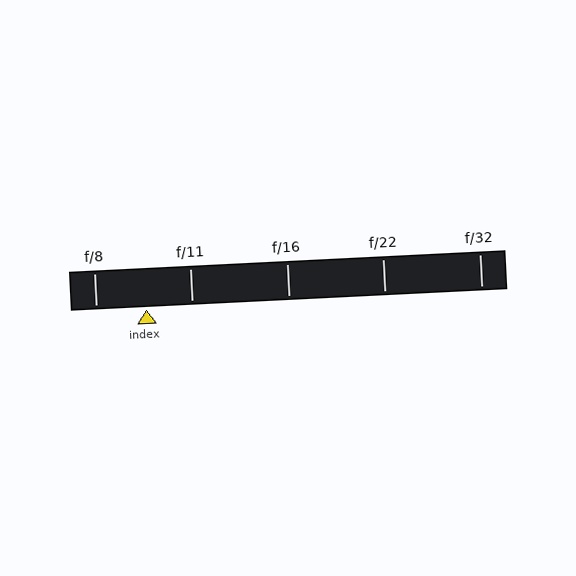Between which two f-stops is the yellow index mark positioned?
The index mark is between f/8 and f/11.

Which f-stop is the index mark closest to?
The index mark is closest to f/11.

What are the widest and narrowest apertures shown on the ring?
The widest aperture shown is f/8 and the narrowest is f/32.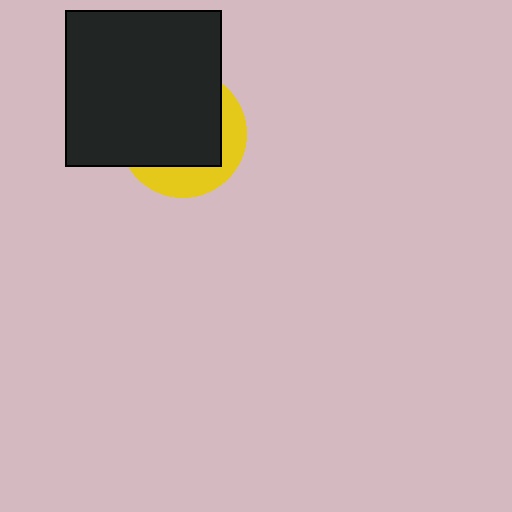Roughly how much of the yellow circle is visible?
A small part of it is visible (roughly 31%).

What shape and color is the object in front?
The object in front is a black square.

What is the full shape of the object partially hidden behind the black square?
The partially hidden object is a yellow circle.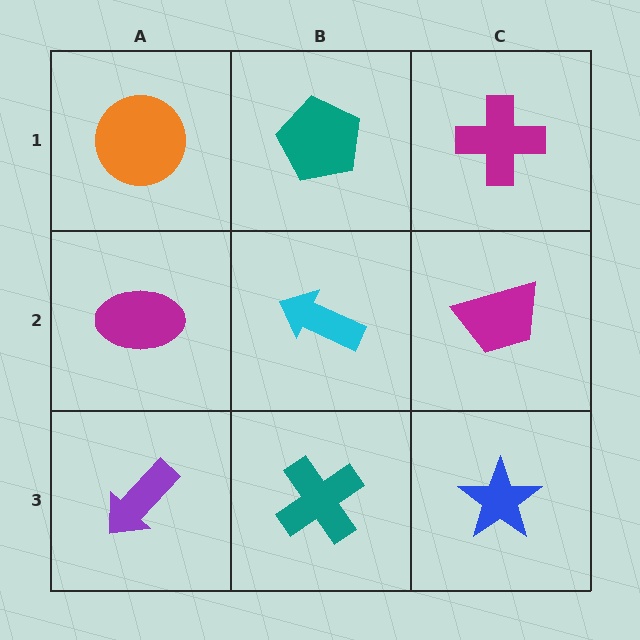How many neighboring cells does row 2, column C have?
3.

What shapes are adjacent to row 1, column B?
A cyan arrow (row 2, column B), an orange circle (row 1, column A), a magenta cross (row 1, column C).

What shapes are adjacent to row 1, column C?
A magenta trapezoid (row 2, column C), a teal pentagon (row 1, column B).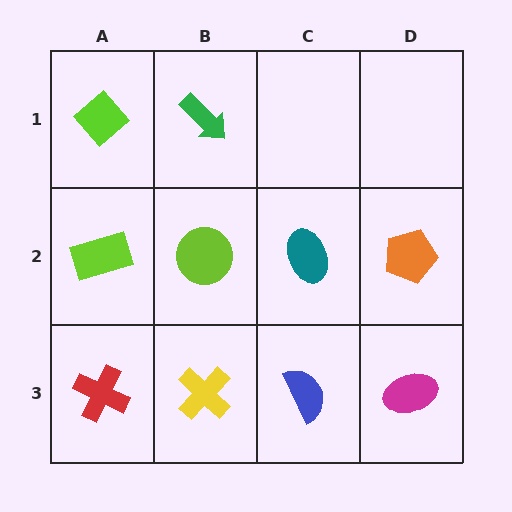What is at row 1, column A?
A lime diamond.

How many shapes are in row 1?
2 shapes.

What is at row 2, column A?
A lime rectangle.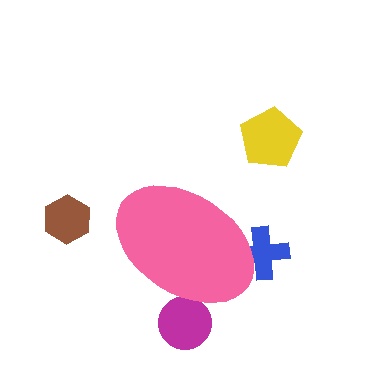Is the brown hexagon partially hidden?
No, the brown hexagon is fully visible.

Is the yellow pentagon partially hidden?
No, the yellow pentagon is fully visible.